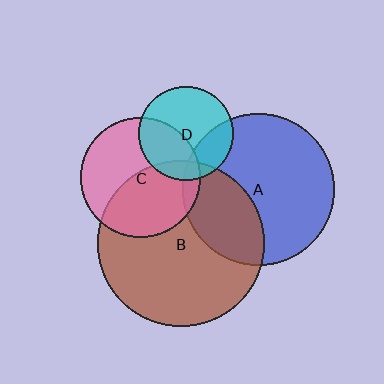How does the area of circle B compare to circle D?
Approximately 3.1 times.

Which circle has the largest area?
Circle B (brown).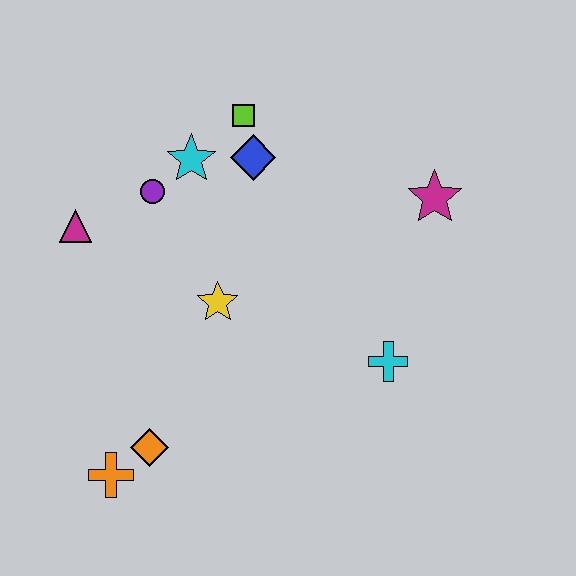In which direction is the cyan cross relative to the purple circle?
The cyan cross is to the right of the purple circle.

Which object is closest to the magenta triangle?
The purple circle is closest to the magenta triangle.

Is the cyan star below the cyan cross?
No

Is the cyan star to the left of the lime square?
Yes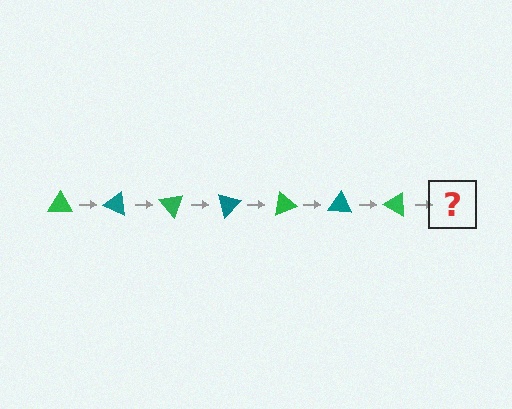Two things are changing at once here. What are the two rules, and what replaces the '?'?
The two rules are that it rotates 25 degrees each step and the color cycles through green and teal. The '?' should be a teal triangle, rotated 175 degrees from the start.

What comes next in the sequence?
The next element should be a teal triangle, rotated 175 degrees from the start.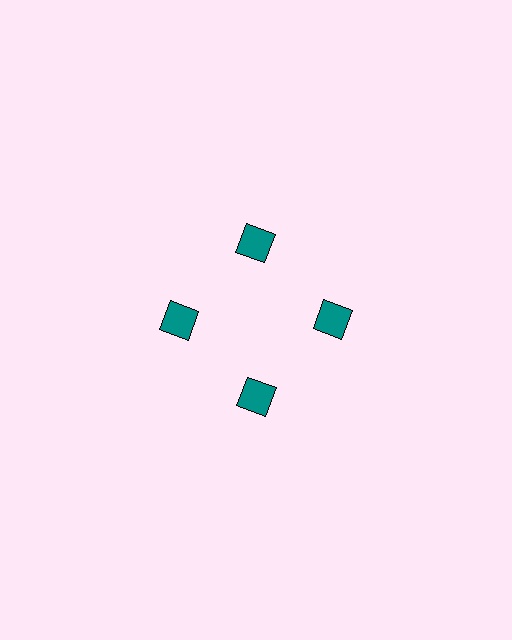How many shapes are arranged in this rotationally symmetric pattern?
There are 4 shapes, arranged in 4 groups of 1.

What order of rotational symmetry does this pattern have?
This pattern has 4-fold rotational symmetry.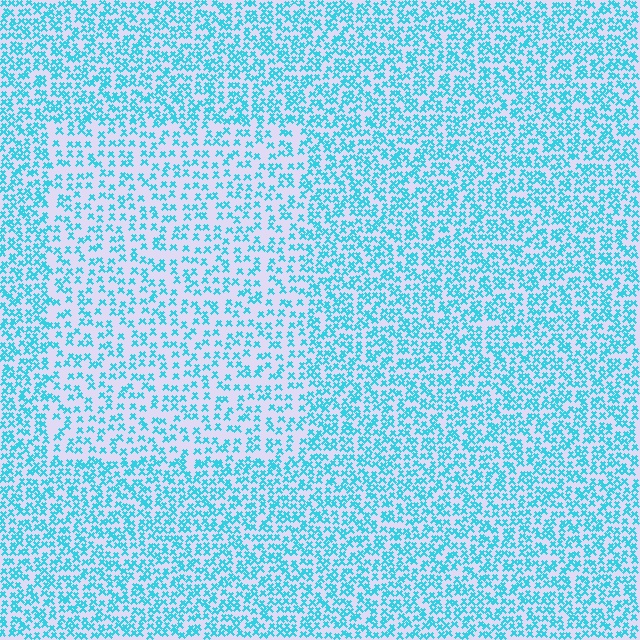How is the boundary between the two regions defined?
The boundary is defined by a change in element density (approximately 1.7x ratio). All elements are the same color, size, and shape.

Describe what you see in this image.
The image contains small cyan elements arranged at two different densities. A rectangle-shaped region is visible where the elements are less densely packed than the surrounding area.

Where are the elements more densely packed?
The elements are more densely packed outside the rectangle boundary.